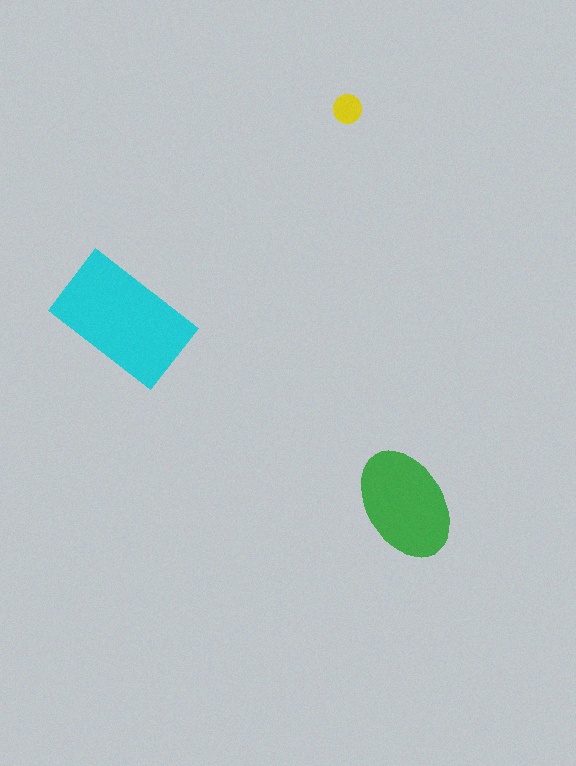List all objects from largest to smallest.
The cyan rectangle, the green ellipse, the yellow circle.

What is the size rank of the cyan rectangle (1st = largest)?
1st.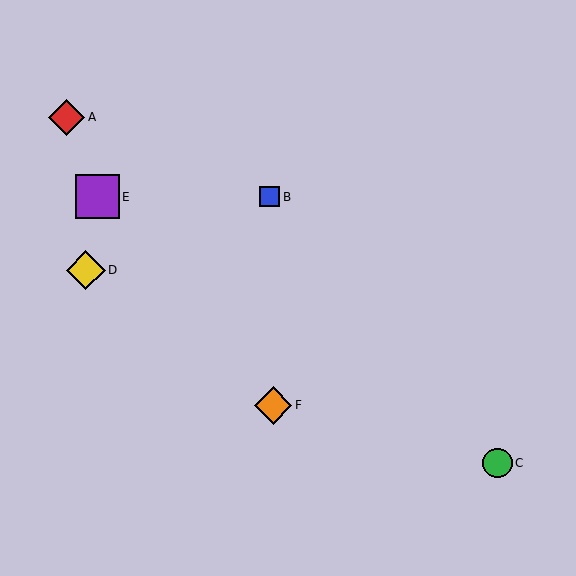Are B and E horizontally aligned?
Yes, both are at y≈197.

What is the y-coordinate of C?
Object C is at y≈463.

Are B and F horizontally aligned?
No, B is at y≈197 and F is at y≈405.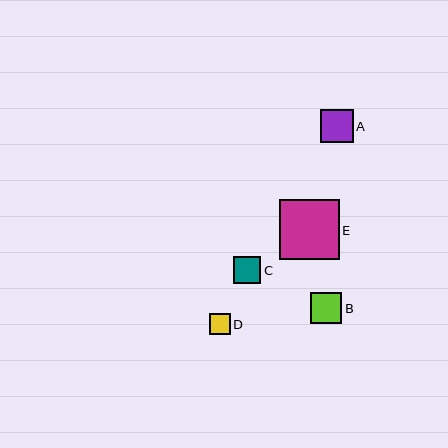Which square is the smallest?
Square D is the smallest with a size of approximately 21 pixels.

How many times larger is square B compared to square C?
Square B is approximately 1.1 times the size of square C.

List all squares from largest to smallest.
From largest to smallest: E, A, B, C, D.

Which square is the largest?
Square E is the largest with a size of approximately 60 pixels.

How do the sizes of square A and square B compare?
Square A and square B are approximately the same size.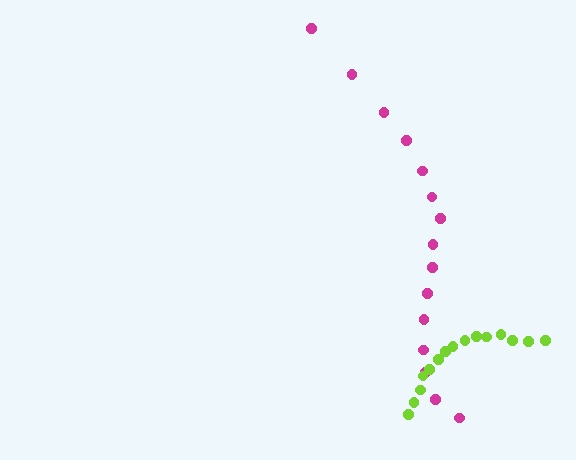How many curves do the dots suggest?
There are 2 distinct paths.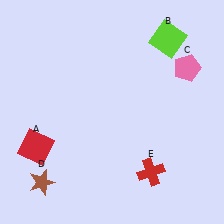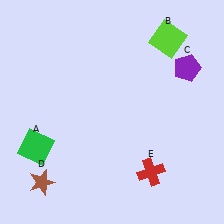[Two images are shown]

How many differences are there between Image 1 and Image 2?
There are 2 differences between the two images.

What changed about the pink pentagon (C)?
In Image 1, C is pink. In Image 2, it changed to purple.